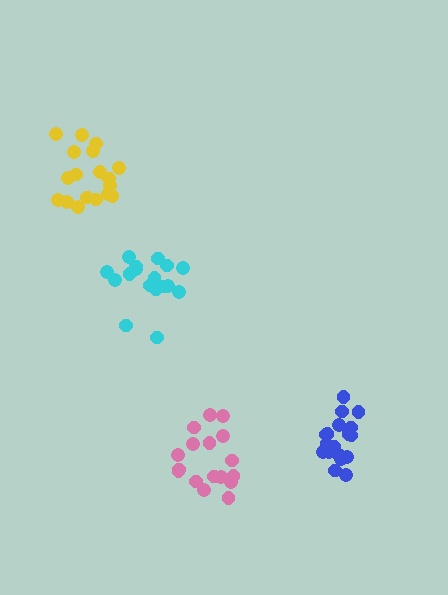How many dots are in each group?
Group 1: 18 dots, Group 2: 17 dots, Group 3: 18 dots, Group 4: 18 dots (71 total).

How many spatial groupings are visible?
There are 4 spatial groupings.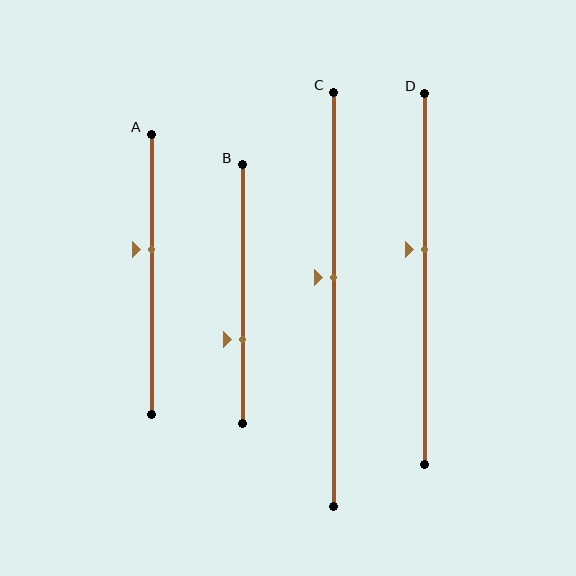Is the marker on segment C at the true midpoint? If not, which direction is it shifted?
No, the marker on segment C is shifted upward by about 5% of the segment length.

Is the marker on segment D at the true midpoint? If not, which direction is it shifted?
No, the marker on segment D is shifted upward by about 8% of the segment length.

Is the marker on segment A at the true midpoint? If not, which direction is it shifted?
No, the marker on segment A is shifted upward by about 9% of the segment length.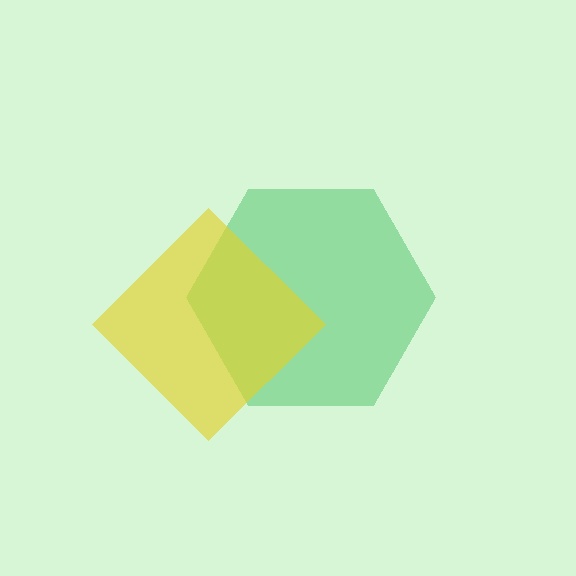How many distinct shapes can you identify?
There are 2 distinct shapes: a green hexagon, a yellow diamond.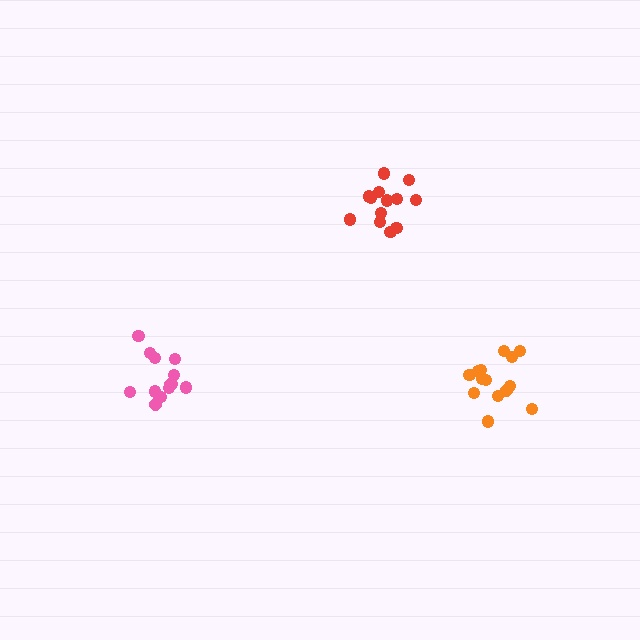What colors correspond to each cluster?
The clusters are colored: red, pink, orange.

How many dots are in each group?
Group 1: 14 dots, Group 2: 13 dots, Group 3: 14 dots (41 total).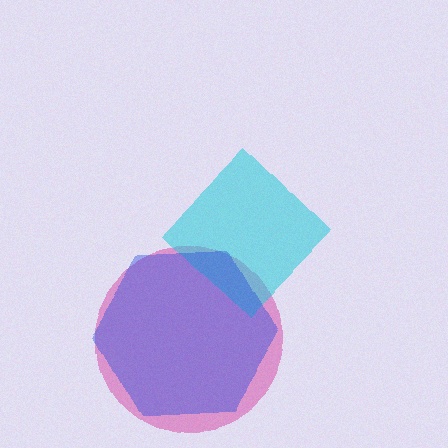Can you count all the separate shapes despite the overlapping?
Yes, there are 3 separate shapes.